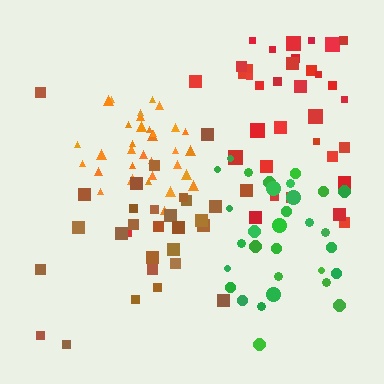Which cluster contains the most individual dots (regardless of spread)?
Orange (35).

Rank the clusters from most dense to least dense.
orange, green, red, brown.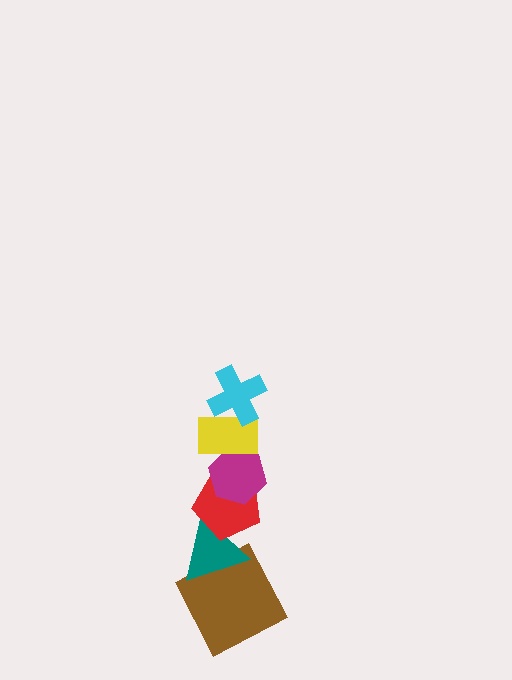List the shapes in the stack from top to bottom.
From top to bottom: the cyan cross, the yellow rectangle, the magenta hexagon, the red pentagon, the teal triangle, the brown square.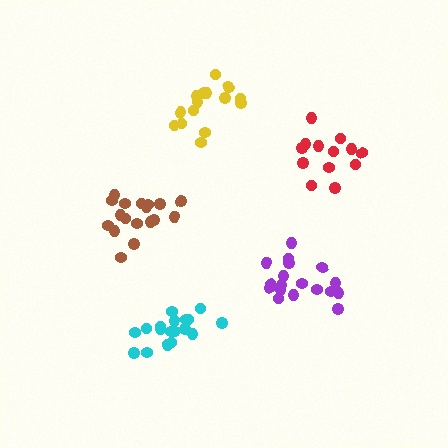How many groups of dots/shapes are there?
There are 5 groups.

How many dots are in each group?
Group 1: 13 dots, Group 2: 19 dots, Group 3: 18 dots, Group 4: 15 dots, Group 5: 18 dots (83 total).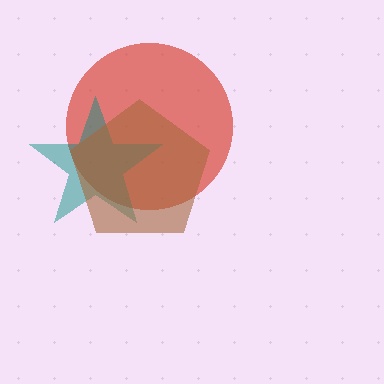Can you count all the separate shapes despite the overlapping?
Yes, there are 3 separate shapes.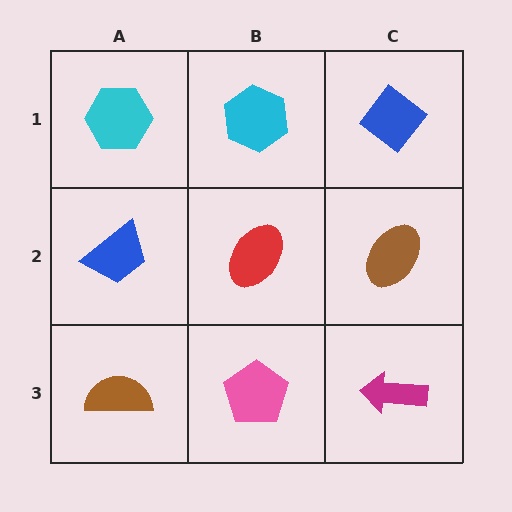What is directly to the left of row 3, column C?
A pink pentagon.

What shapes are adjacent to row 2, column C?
A blue diamond (row 1, column C), a magenta arrow (row 3, column C), a red ellipse (row 2, column B).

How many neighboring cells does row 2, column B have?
4.